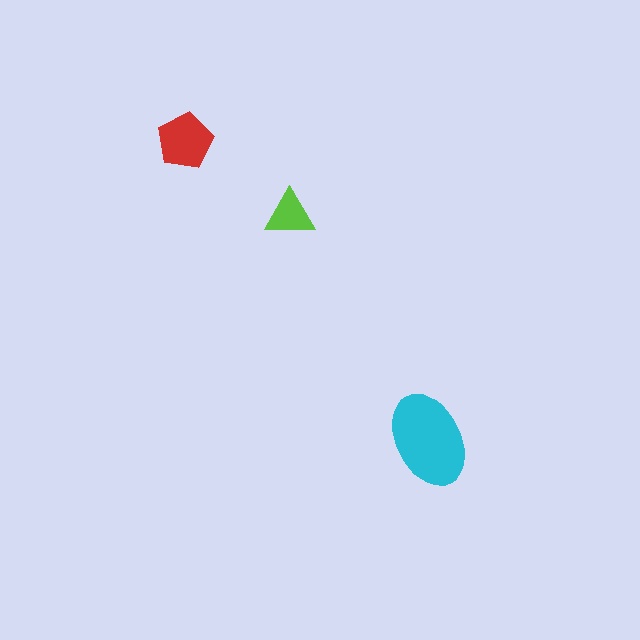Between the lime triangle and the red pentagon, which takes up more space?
The red pentagon.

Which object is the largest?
The cyan ellipse.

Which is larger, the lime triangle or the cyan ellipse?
The cyan ellipse.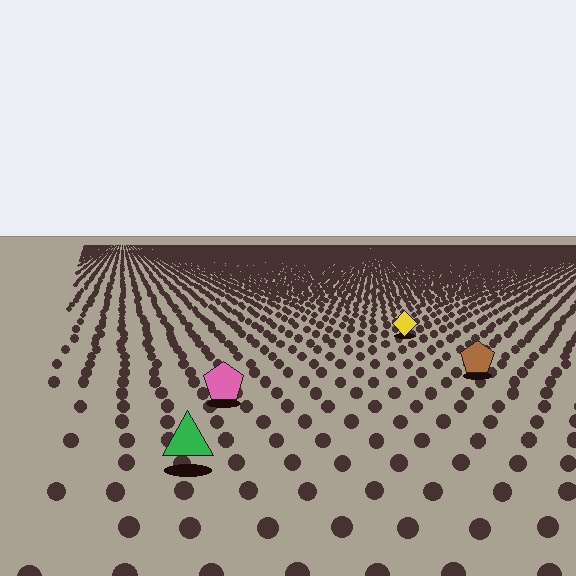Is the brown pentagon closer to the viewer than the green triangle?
No. The green triangle is closer — you can tell from the texture gradient: the ground texture is coarser near it.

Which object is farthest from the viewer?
The yellow diamond is farthest from the viewer. It appears smaller and the ground texture around it is denser.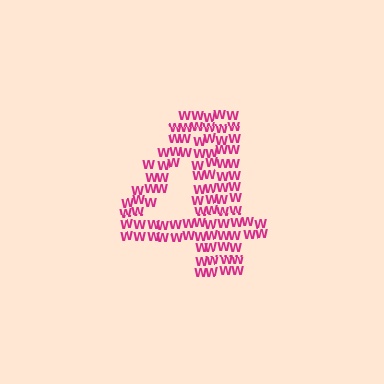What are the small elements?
The small elements are letter W's.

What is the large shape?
The large shape is the digit 4.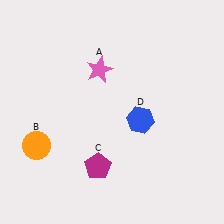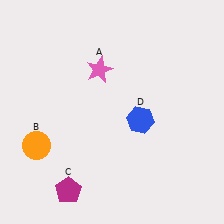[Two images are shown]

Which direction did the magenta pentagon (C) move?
The magenta pentagon (C) moved left.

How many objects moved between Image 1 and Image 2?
1 object moved between the two images.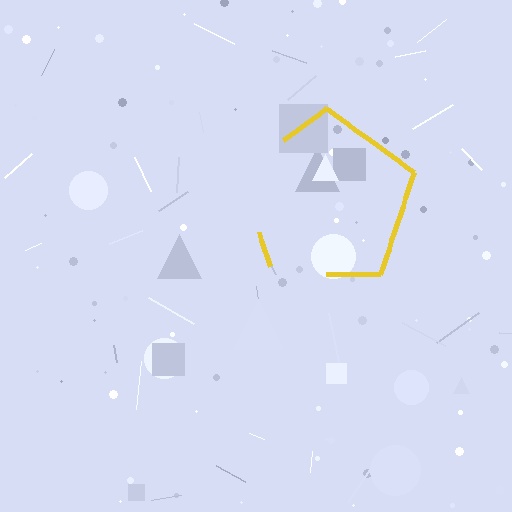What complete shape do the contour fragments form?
The contour fragments form a pentagon.